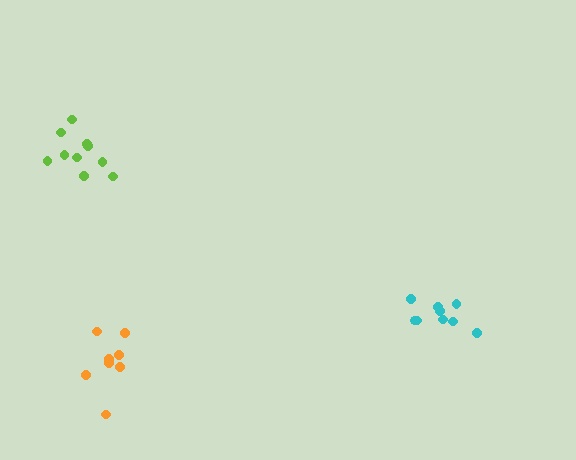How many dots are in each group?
Group 1: 8 dots, Group 2: 9 dots, Group 3: 11 dots (28 total).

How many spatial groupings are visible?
There are 3 spatial groupings.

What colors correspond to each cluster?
The clusters are colored: orange, cyan, lime.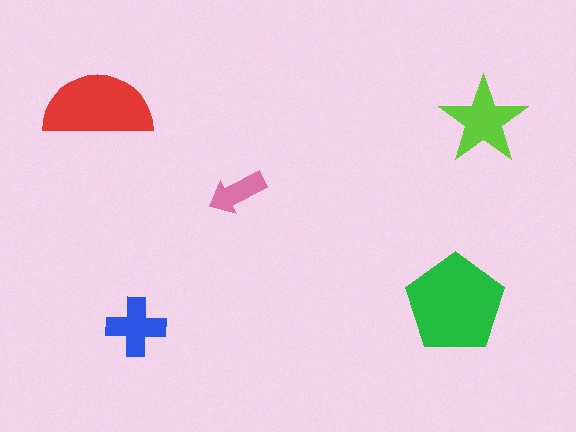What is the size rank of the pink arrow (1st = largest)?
5th.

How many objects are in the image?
There are 5 objects in the image.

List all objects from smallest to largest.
The pink arrow, the blue cross, the lime star, the red semicircle, the green pentagon.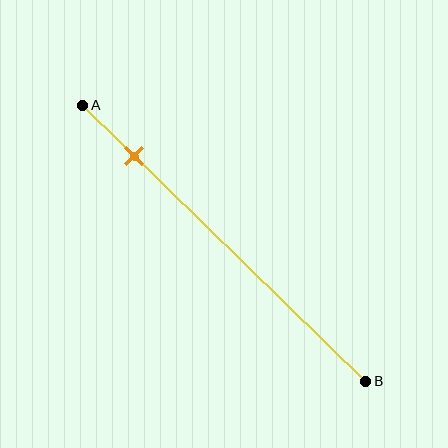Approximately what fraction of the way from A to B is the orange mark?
The orange mark is approximately 20% of the way from A to B.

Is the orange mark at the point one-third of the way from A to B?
No, the mark is at about 20% from A, not at the 33% one-third point.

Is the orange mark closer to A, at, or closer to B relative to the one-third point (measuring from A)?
The orange mark is closer to point A than the one-third point of segment AB.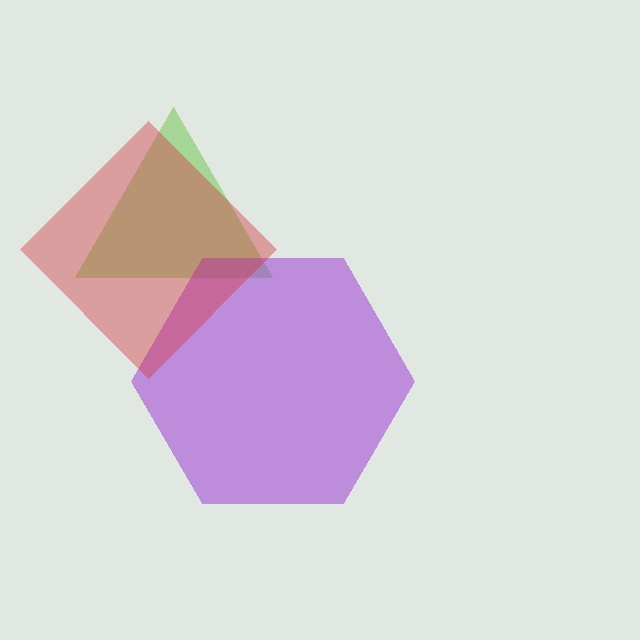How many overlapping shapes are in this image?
There are 3 overlapping shapes in the image.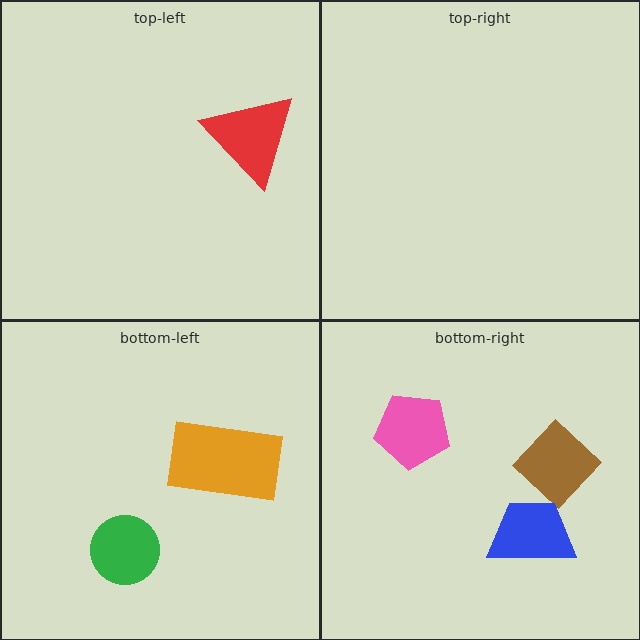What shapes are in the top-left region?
The red triangle.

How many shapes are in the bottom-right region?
3.